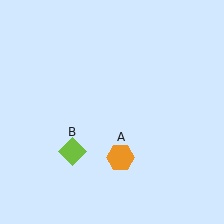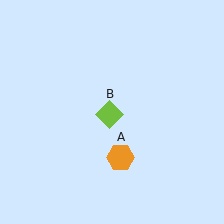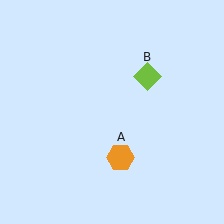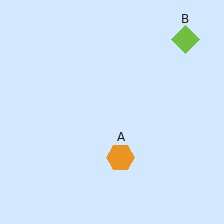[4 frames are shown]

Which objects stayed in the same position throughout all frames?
Orange hexagon (object A) remained stationary.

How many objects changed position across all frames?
1 object changed position: lime diamond (object B).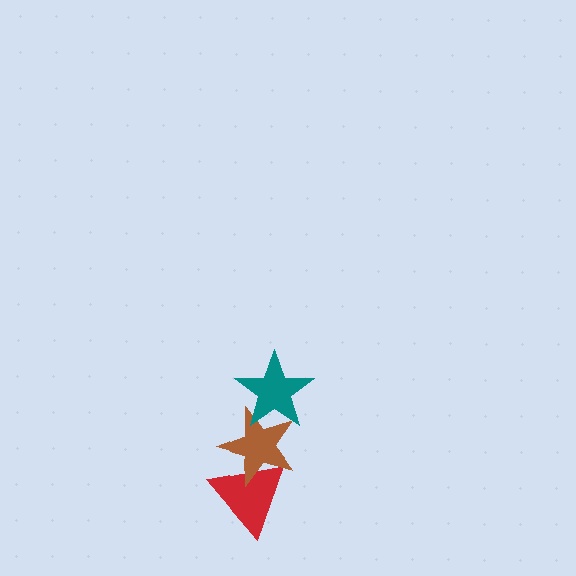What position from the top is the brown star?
The brown star is 2nd from the top.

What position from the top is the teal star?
The teal star is 1st from the top.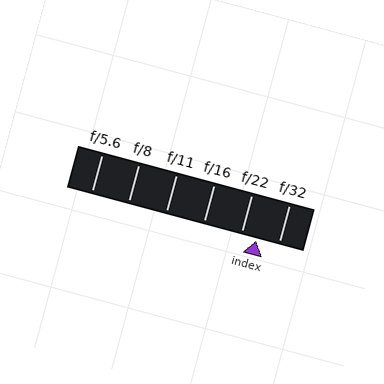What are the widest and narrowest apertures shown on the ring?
The widest aperture shown is f/5.6 and the narrowest is f/32.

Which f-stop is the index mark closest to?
The index mark is closest to f/22.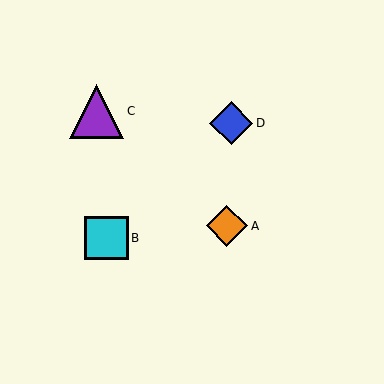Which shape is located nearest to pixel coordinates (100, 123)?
The purple triangle (labeled C) at (97, 111) is nearest to that location.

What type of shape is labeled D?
Shape D is a blue diamond.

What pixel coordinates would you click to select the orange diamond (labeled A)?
Click at (227, 226) to select the orange diamond A.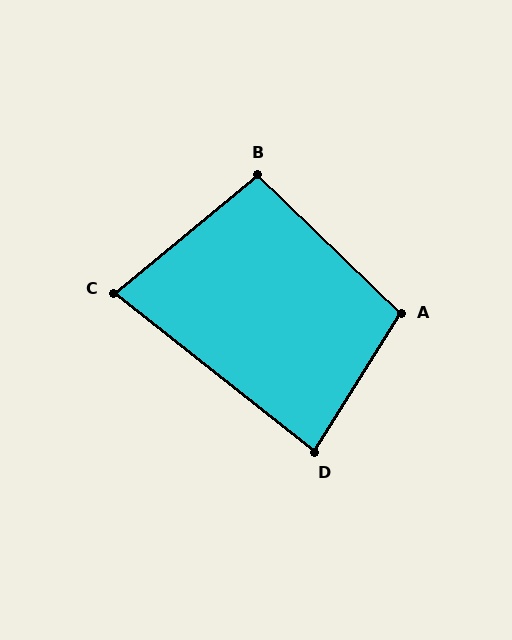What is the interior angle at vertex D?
Approximately 83 degrees (acute).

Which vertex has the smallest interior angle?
C, at approximately 78 degrees.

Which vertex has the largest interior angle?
A, at approximately 102 degrees.